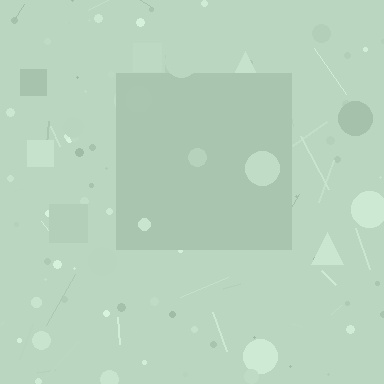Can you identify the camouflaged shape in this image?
The camouflaged shape is a square.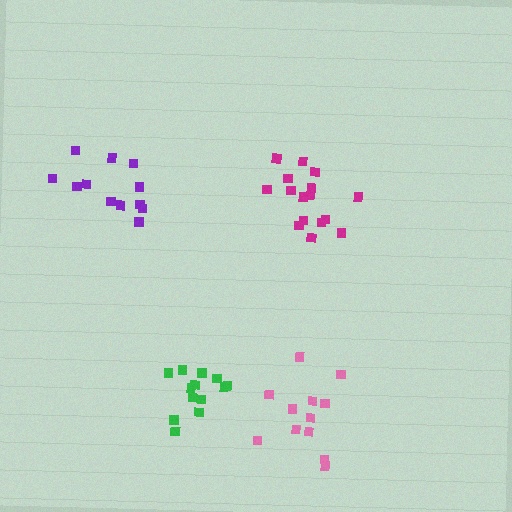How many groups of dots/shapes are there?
There are 4 groups.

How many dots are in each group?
Group 1: 13 dots, Group 2: 16 dots, Group 3: 12 dots, Group 4: 12 dots (53 total).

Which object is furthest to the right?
The pink cluster is rightmost.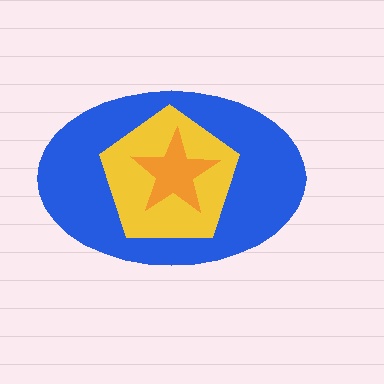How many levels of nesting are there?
3.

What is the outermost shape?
The blue ellipse.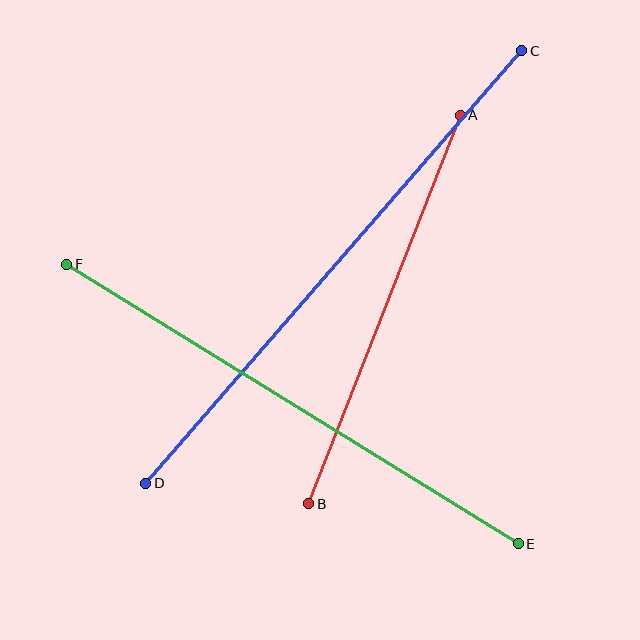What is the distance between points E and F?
The distance is approximately 531 pixels.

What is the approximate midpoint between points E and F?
The midpoint is at approximately (292, 404) pixels.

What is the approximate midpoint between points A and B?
The midpoint is at approximately (385, 310) pixels.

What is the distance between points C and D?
The distance is approximately 573 pixels.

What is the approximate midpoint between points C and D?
The midpoint is at approximately (334, 267) pixels.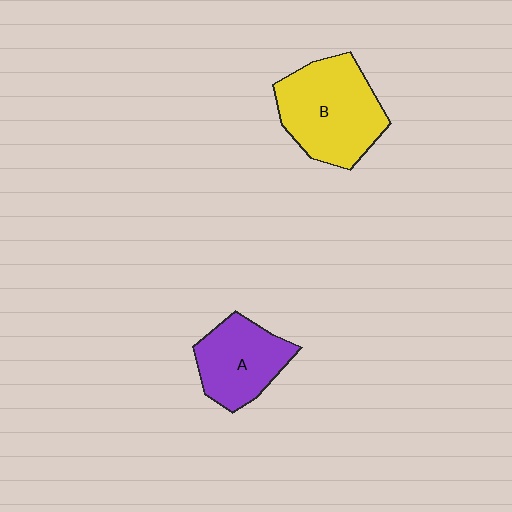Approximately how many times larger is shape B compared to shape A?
Approximately 1.4 times.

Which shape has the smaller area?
Shape A (purple).